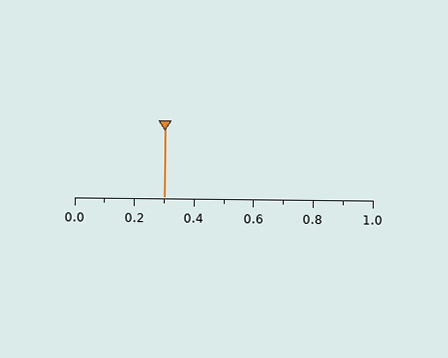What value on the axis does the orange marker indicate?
The marker indicates approximately 0.3.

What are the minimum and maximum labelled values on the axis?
The axis runs from 0.0 to 1.0.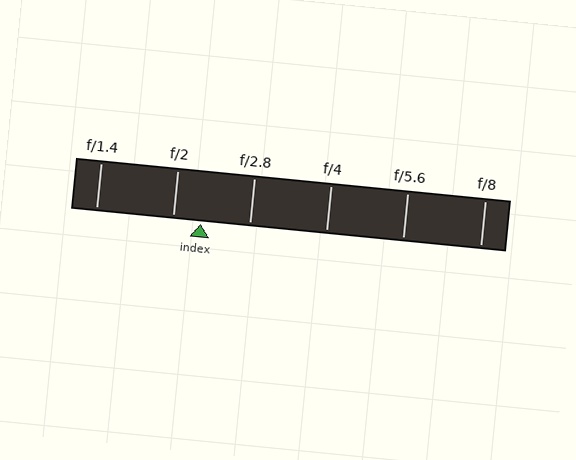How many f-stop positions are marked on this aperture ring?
There are 6 f-stop positions marked.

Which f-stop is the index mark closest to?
The index mark is closest to f/2.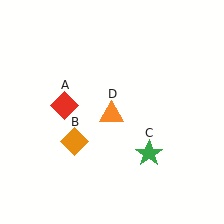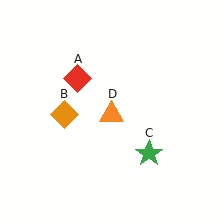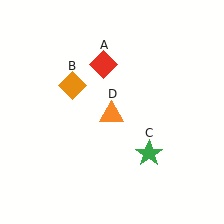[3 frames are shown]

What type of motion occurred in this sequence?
The red diamond (object A), orange diamond (object B) rotated clockwise around the center of the scene.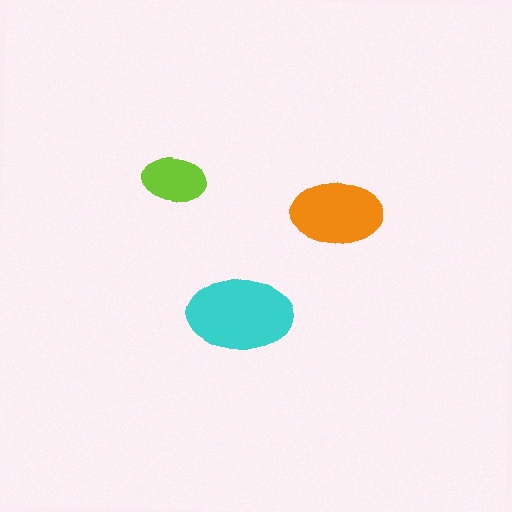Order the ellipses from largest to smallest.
the cyan one, the orange one, the lime one.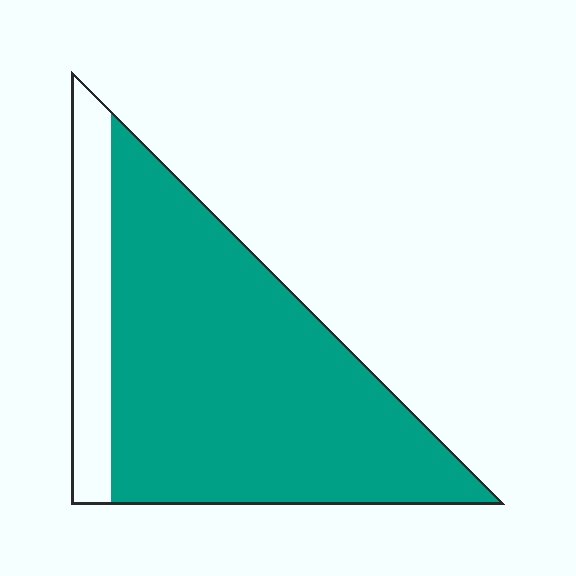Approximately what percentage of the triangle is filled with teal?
Approximately 80%.